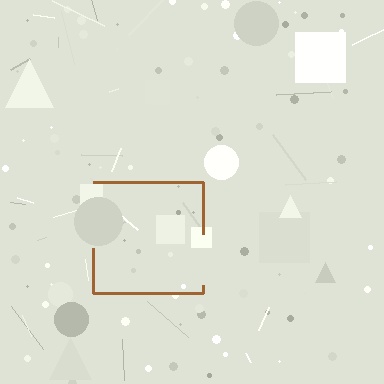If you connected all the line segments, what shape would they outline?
They would outline a square.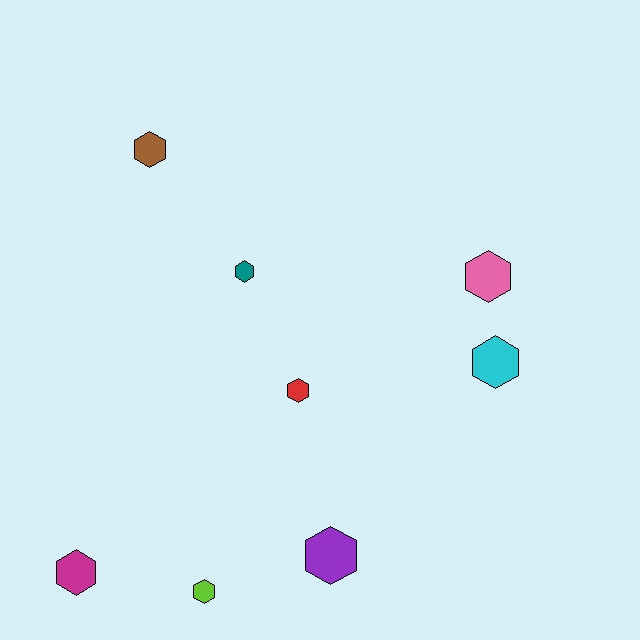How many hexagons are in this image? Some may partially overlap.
There are 8 hexagons.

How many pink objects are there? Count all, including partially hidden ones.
There is 1 pink object.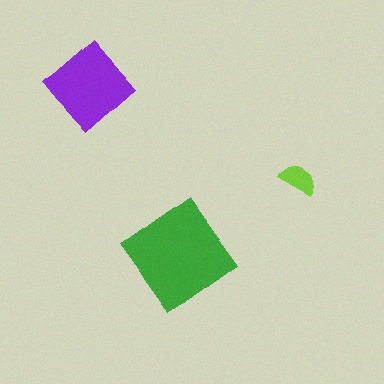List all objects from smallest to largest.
The lime semicircle, the purple diamond, the green diamond.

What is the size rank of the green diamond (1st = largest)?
1st.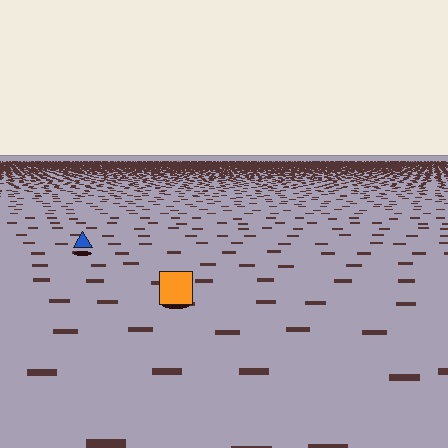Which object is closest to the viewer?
The orange square is closest. The texture marks near it are larger and more spread out.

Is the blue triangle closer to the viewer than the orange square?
No. The orange square is closer — you can tell from the texture gradient: the ground texture is coarser near it.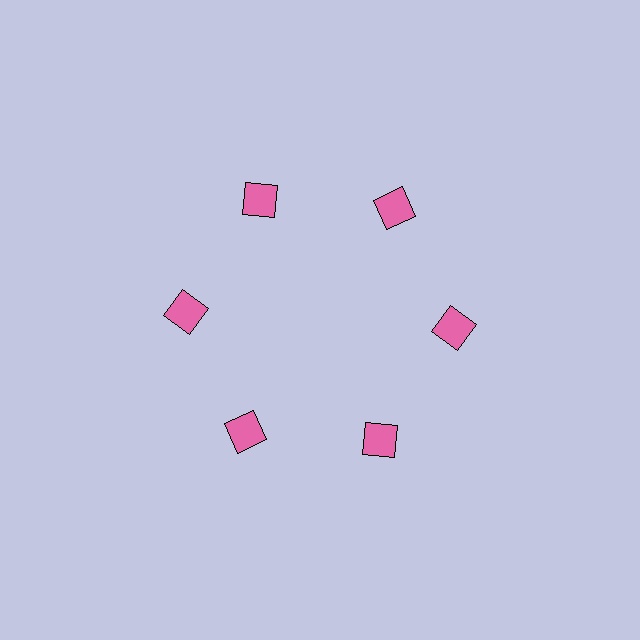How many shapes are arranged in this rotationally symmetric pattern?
There are 6 shapes, arranged in 6 groups of 1.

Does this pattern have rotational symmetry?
Yes, this pattern has 6-fold rotational symmetry. It looks the same after rotating 60 degrees around the center.